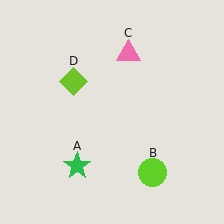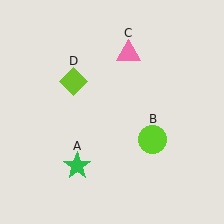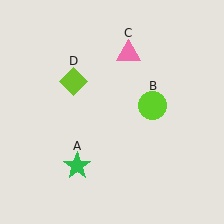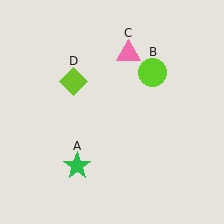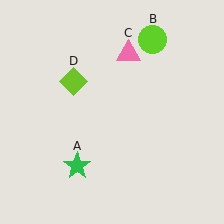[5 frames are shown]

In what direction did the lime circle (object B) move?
The lime circle (object B) moved up.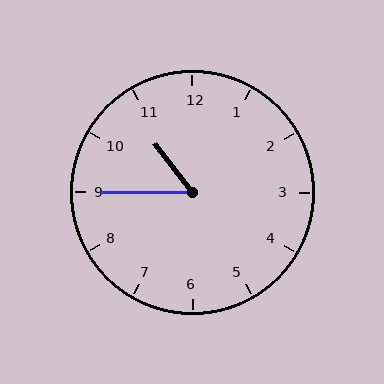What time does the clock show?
10:45.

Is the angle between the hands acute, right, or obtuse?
It is acute.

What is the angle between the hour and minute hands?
Approximately 52 degrees.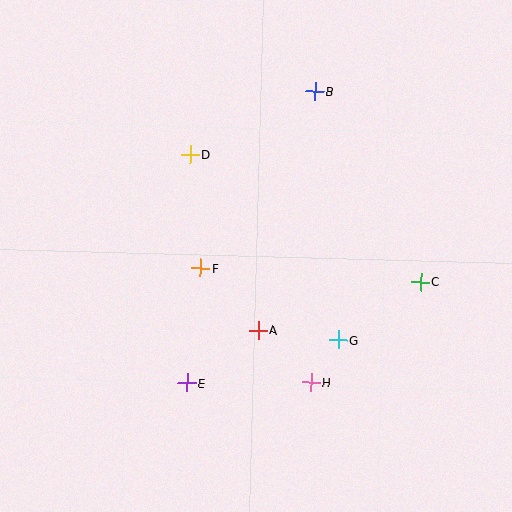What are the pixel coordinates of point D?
Point D is at (190, 154).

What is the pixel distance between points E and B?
The distance between E and B is 318 pixels.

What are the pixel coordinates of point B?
Point B is at (315, 92).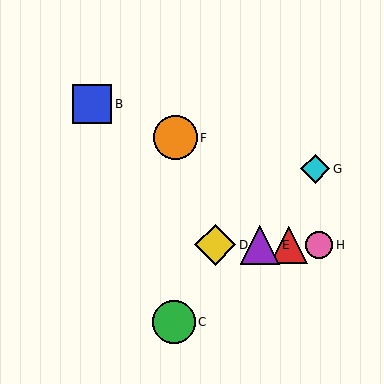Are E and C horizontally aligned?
No, E is at y≈245 and C is at y≈322.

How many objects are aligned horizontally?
4 objects (A, D, E, H) are aligned horizontally.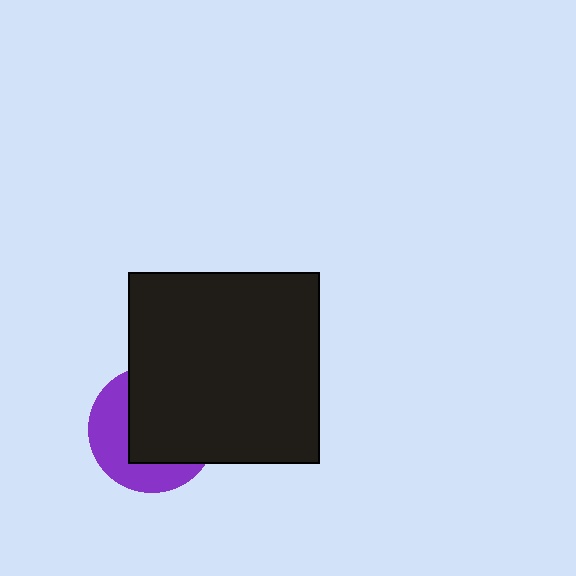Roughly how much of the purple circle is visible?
A small part of it is visible (roughly 40%).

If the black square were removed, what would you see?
You would see the complete purple circle.